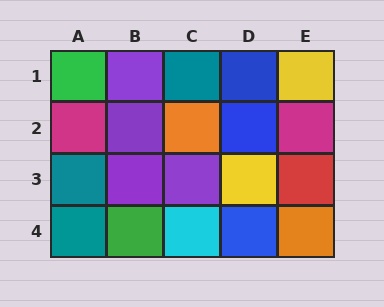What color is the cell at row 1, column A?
Green.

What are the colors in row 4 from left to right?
Teal, green, cyan, blue, orange.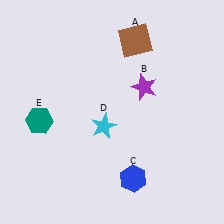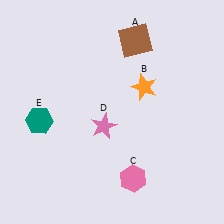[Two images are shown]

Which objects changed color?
B changed from purple to orange. C changed from blue to pink. D changed from cyan to pink.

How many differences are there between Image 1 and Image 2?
There are 3 differences between the two images.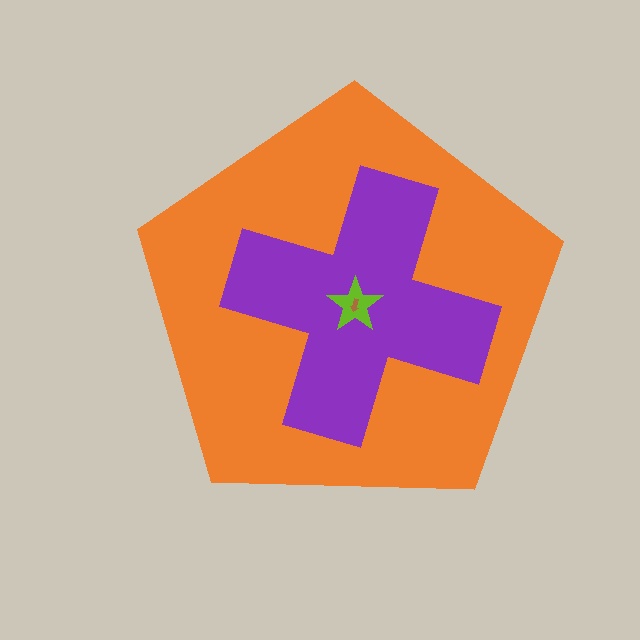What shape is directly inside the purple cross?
The lime star.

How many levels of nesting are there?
4.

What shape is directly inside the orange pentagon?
The purple cross.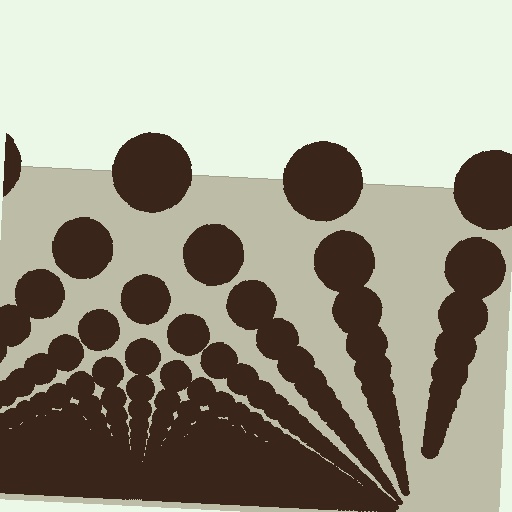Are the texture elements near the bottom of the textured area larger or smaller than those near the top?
Smaller. The gradient is inverted — elements near the bottom are smaller and denser.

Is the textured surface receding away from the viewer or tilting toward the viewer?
The surface appears to tilt toward the viewer. Texture elements get larger and sparser toward the top.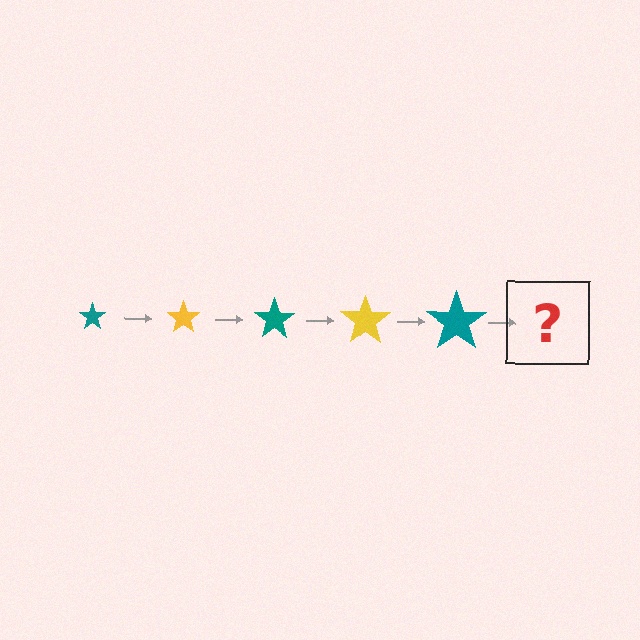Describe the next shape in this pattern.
It should be a yellow star, larger than the previous one.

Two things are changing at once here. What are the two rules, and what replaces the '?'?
The two rules are that the star grows larger each step and the color cycles through teal and yellow. The '?' should be a yellow star, larger than the previous one.